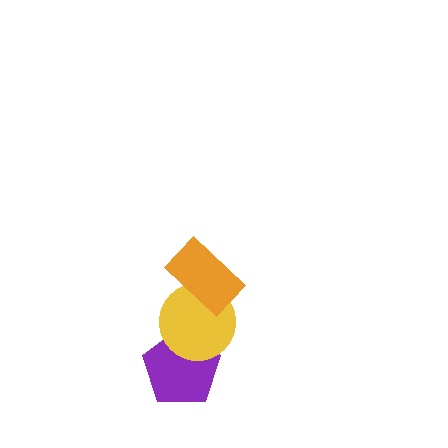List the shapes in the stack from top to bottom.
From top to bottom: the orange rectangle, the yellow circle, the purple pentagon.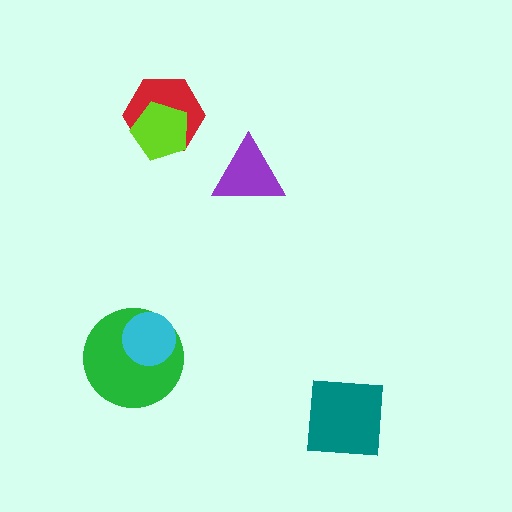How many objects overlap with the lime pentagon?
1 object overlaps with the lime pentagon.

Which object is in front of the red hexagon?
The lime pentagon is in front of the red hexagon.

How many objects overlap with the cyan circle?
1 object overlaps with the cyan circle.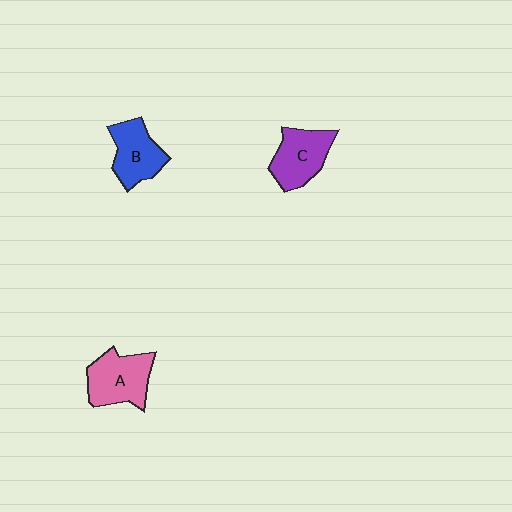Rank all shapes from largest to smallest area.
From largest to smallest: A (pink), C (purple), B (blue).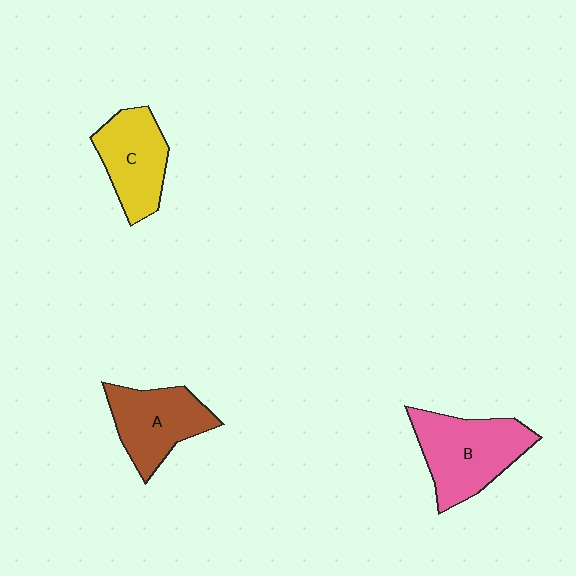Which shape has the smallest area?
Shape C (yellow).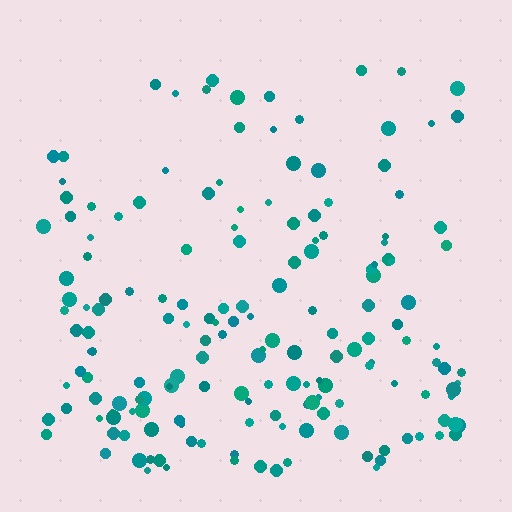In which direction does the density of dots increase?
From top to bottom, with the bottom side densest.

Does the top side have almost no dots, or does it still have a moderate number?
Still a moderate number, just noticeably fewer than the bottom.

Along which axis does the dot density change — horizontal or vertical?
Vertical.